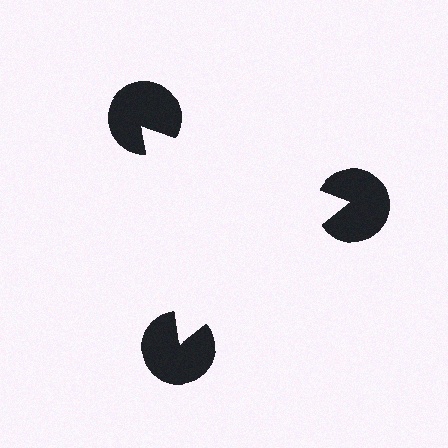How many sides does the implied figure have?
3 sides.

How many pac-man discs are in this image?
There are 3 — one at each vertex of the illusory triangle.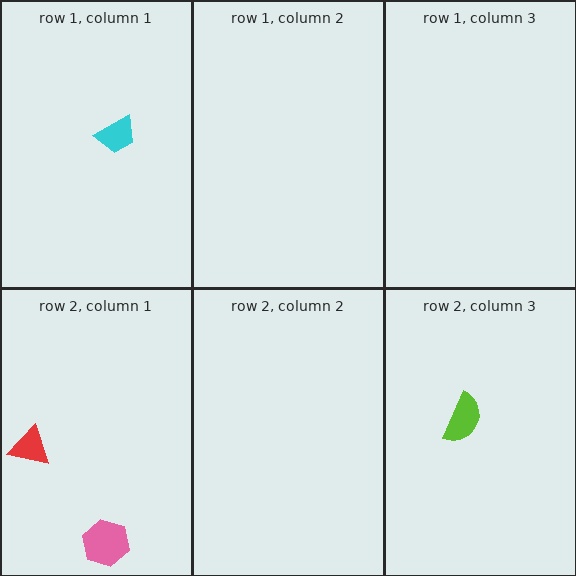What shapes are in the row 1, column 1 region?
The cyan trapezoid.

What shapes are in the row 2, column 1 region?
The pink hexagon, the red triangle.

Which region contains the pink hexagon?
The row 2, column 1 region.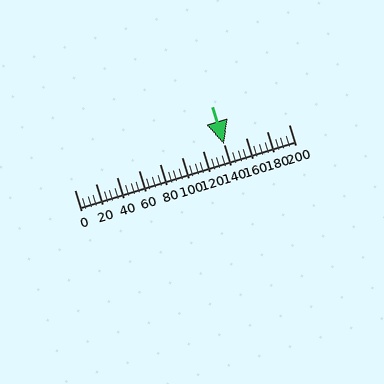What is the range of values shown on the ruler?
The ruler shows values from 0 to 200.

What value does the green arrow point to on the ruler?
The green arrow points to approximately 140.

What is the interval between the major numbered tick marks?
The major tick marks are spaced 20 units apart.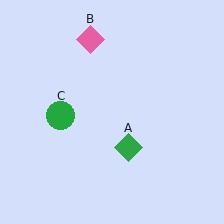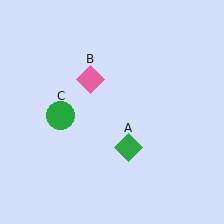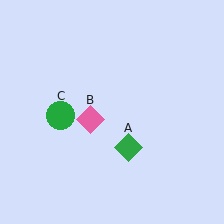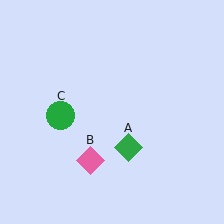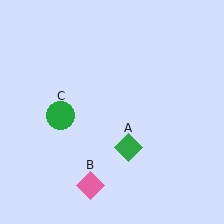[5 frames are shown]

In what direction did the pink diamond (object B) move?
The pink diamond (object B) moved down.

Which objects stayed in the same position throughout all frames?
Green diamond (object A) and green circle (object C) remained stationary.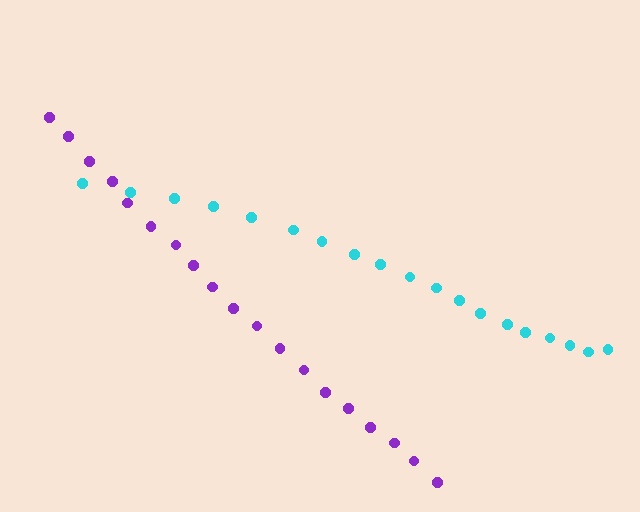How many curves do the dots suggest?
There are 2 distinct paths.